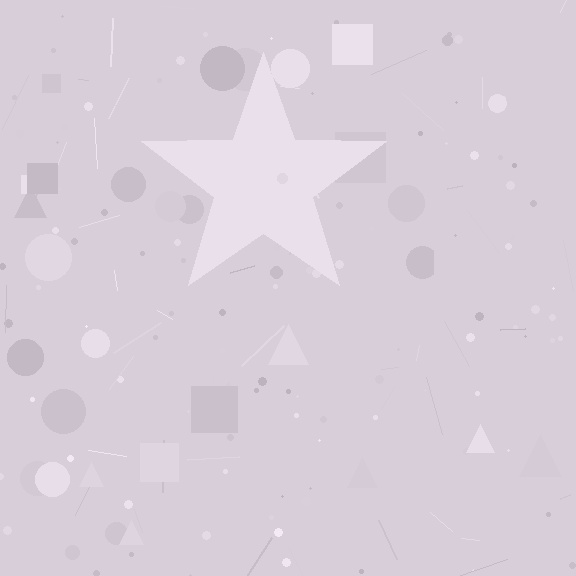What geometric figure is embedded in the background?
A star is embedded in the background.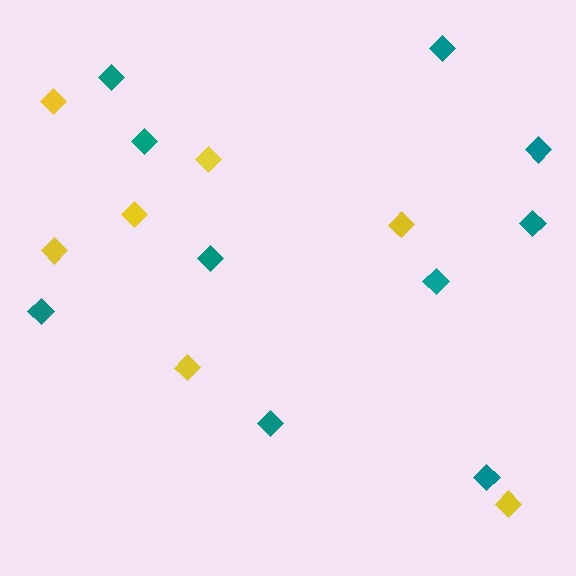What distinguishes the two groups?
There are 2 groups: one group of yellow diamonds (7) and one group of teal diamonds (10).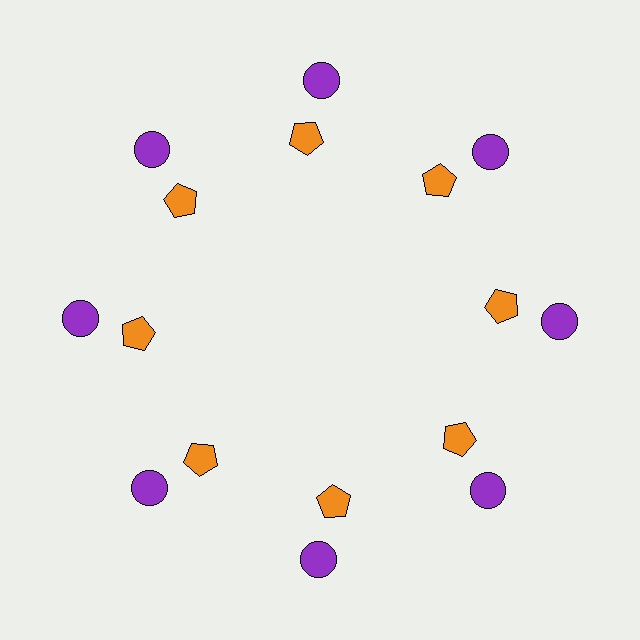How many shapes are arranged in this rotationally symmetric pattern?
There are 16 shapes, arranged in 8 groups of 2.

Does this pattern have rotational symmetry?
Yes, this pattern has 8-fold rotational symmetry. It looks the same after rotating 45 degrees around the center.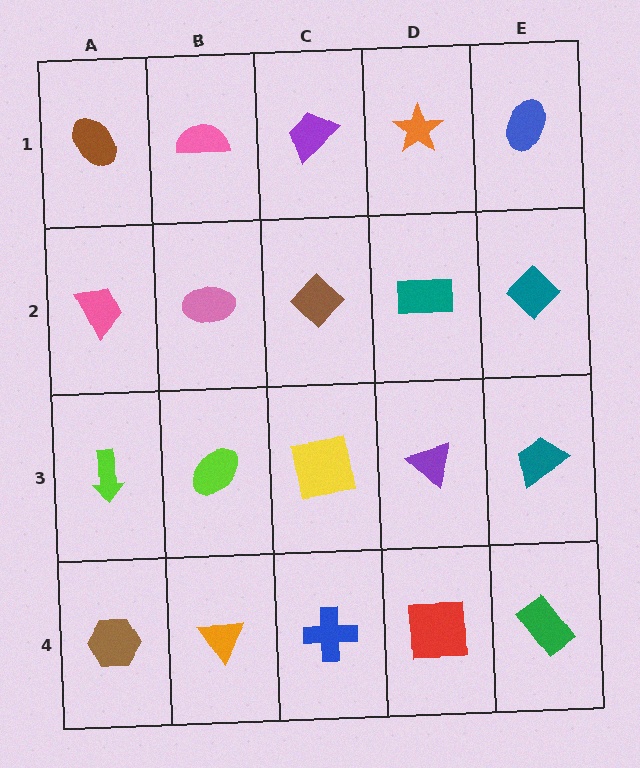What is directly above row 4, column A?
A lime arrow.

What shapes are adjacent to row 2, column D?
An orange star (row 1, column D), a purple triangle (row 3, column D), a brown diamond (row 2, column C), a teal diamond (row 2, column E).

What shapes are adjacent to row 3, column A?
A pink trapezoid (row 2, column A), a brown hexagon (row 4, column A), a lime ellipse (row 3, column B).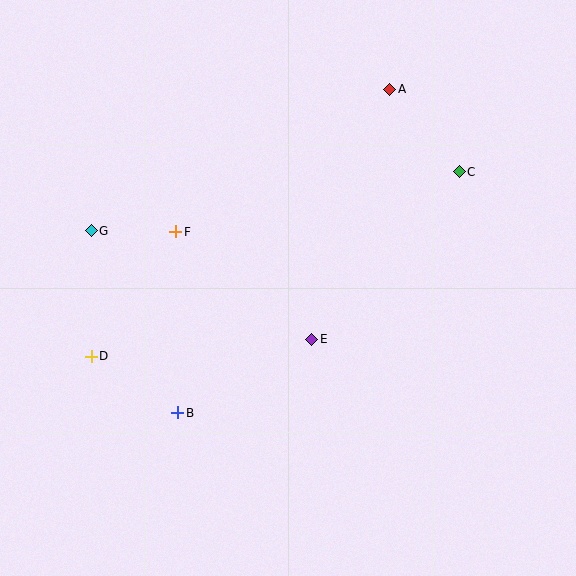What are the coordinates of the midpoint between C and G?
The midpoint between C and G is at (275, 201).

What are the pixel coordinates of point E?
Point E is at (312, 339).